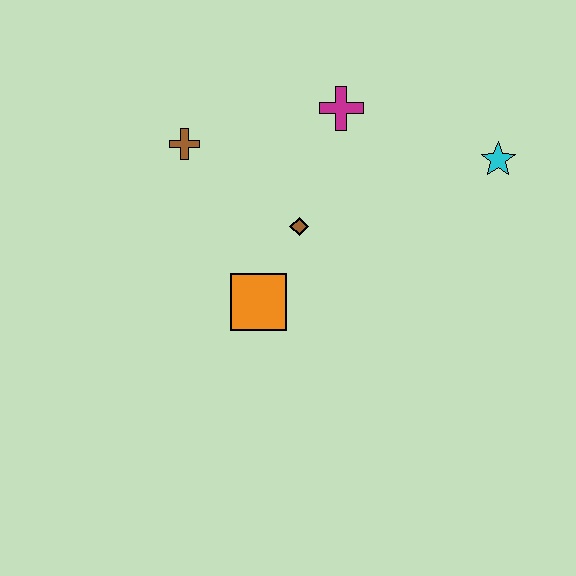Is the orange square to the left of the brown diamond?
Yes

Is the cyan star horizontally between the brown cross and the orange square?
No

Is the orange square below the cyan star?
Yes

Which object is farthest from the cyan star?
The brown cross is farthest from the cyan star.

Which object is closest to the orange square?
The brown diamond is closest to the orange square.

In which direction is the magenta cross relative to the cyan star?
The magenta cross is to the left of the cyan star.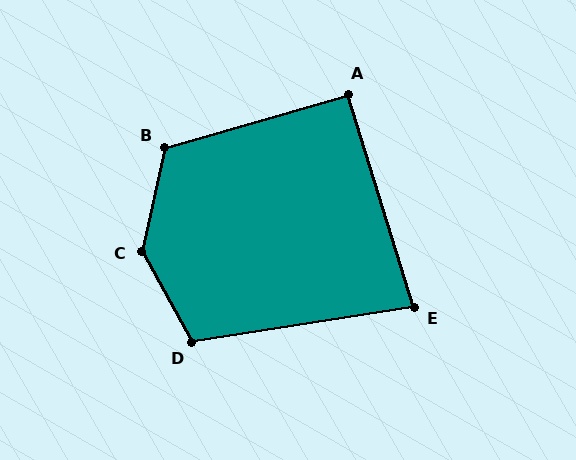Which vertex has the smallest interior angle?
E, at approximately 82 degrees.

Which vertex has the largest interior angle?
C, at approximately 139 degrees.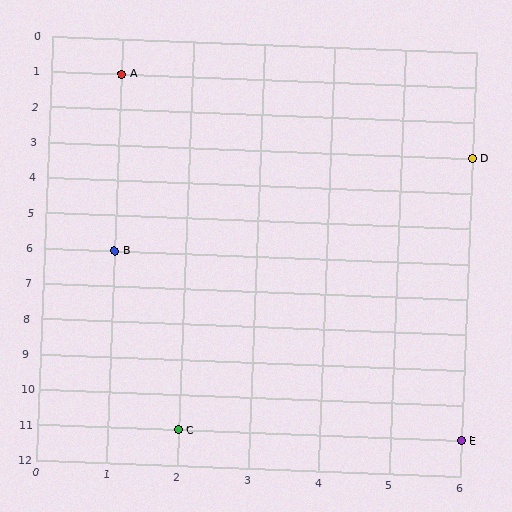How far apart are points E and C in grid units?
Points E and C are 4 columns apart.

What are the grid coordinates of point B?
Point B is at grid coordinates (1, 6).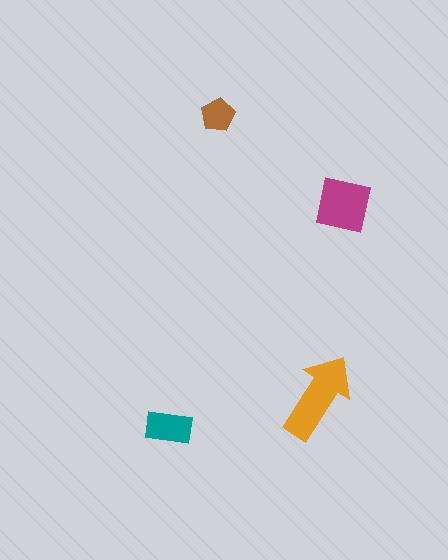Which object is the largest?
The orange arrow.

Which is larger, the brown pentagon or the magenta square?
The magenta square.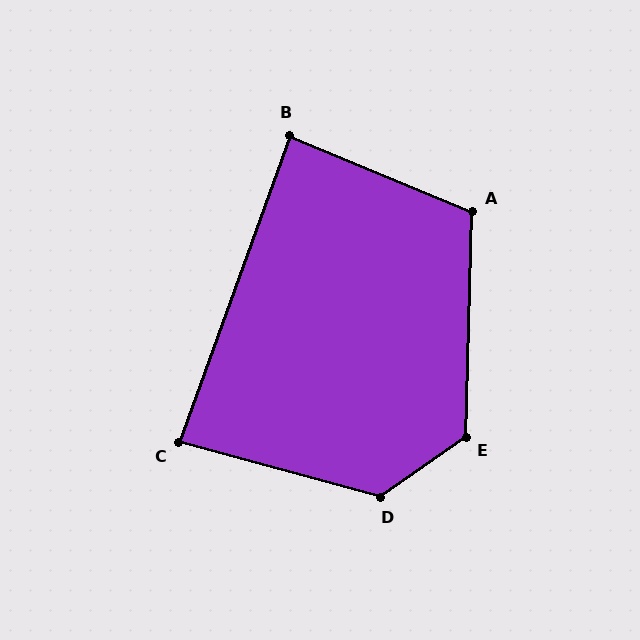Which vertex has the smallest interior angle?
C, at approximately 85 degrees.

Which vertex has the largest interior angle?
D, at approximately 130 degrees.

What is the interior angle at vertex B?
Approximately 87 degrees (approximately right).